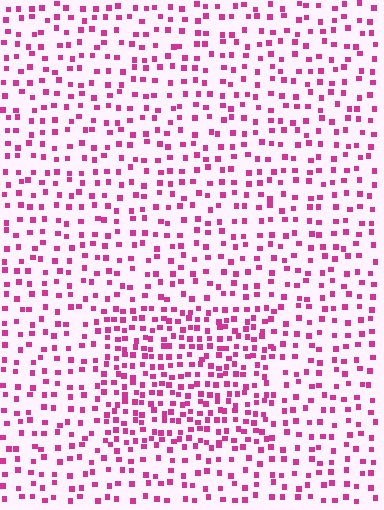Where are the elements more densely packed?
The elements are more densely packed inside the rectangle boundary.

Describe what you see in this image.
The image contains small magenta elements arranged at two different densities. A rectangle-shaped region is visible where the elements are more densely packed than the surrounding area.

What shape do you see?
I see a rectangle.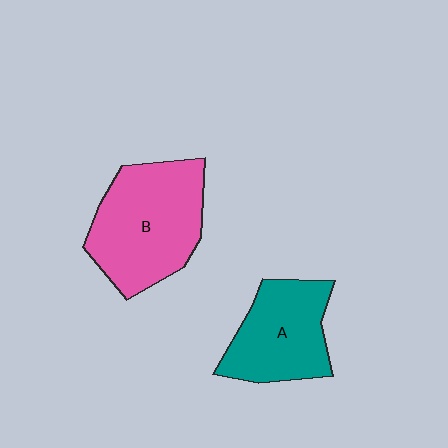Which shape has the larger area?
Shape B (pink).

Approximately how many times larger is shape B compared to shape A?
Approximately 1.3 times.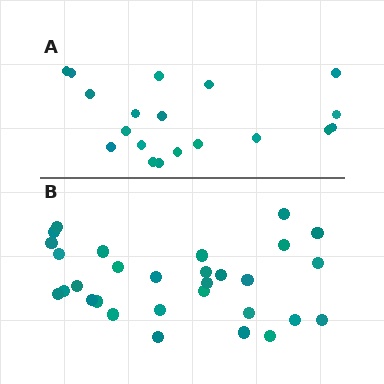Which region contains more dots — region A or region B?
Region B (the bottom region) has more dots.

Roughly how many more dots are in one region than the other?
Region B has roughly 12 or so more dots than region A.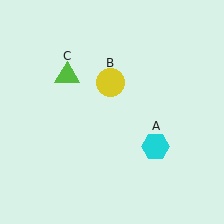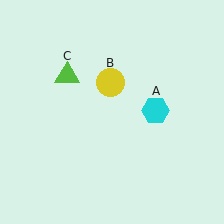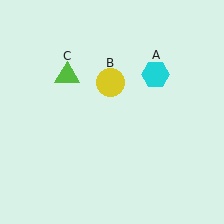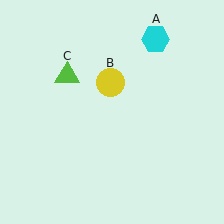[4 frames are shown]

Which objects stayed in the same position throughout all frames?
Yellow circle (object B) and lime triangle (object C) remained stationary.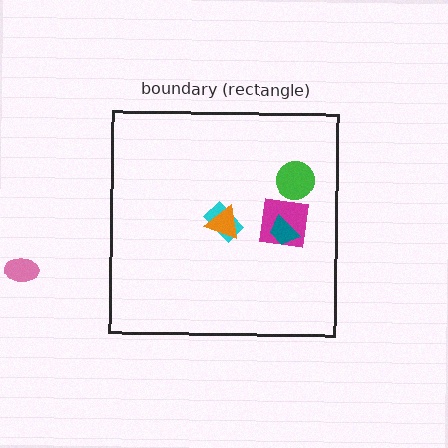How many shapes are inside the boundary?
5 inside, 1 outside.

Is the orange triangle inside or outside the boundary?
Inside.